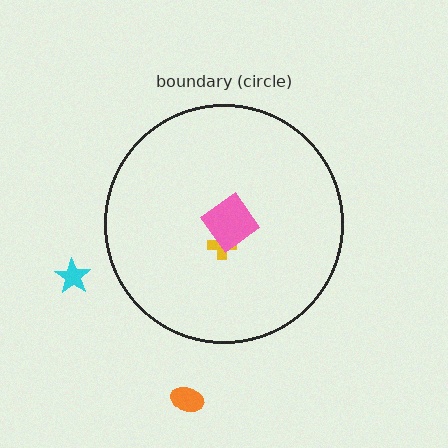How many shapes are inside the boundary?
2 inside, 2 outside.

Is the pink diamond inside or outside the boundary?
Inside.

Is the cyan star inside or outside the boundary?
Outside.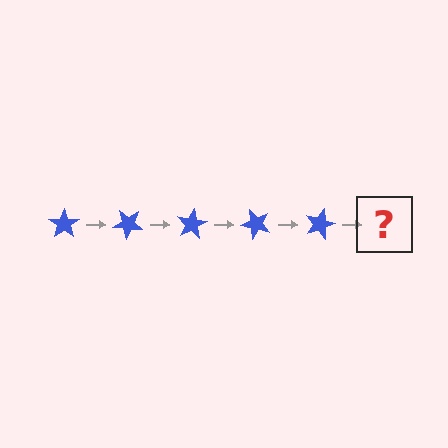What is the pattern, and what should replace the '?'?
The pattern is that the star rotates 40 degrees each step. The '?' should be a blue star rotated 200 degrees.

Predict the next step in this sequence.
The next step is a blue star rotated 200 degrees.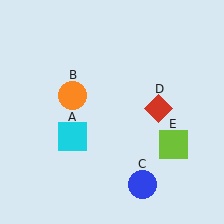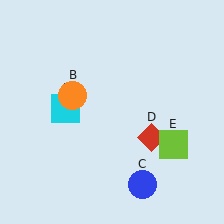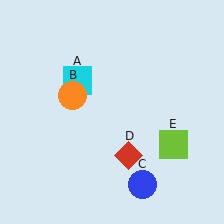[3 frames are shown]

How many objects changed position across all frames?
2 objects changed position: cyan square (object A), red diamond (object D).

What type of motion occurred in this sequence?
The cyan square (object A), red diamond (object D) rotated clockwise around the center of the scene.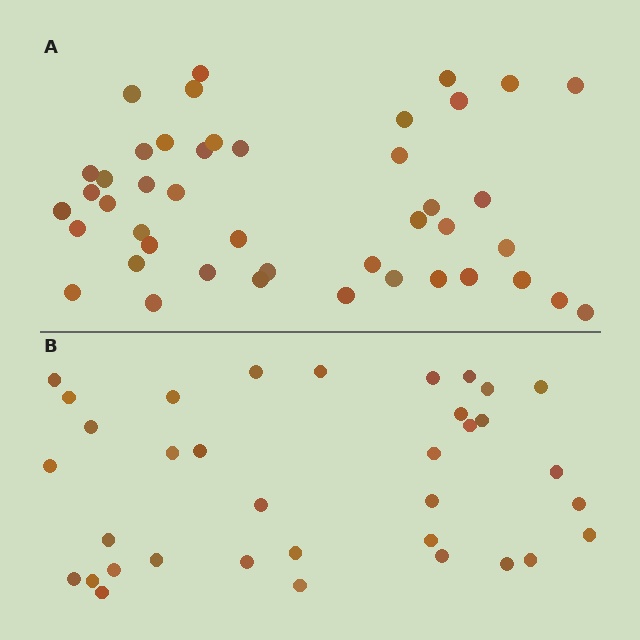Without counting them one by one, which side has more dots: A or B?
Region A (the top region) has more dots.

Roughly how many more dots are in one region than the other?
Region A has roughly 8 or so more dots than region B.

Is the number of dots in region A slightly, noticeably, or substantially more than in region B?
Region A has noticeably more, but not dramatically so. The ratio is roughly 1.3 to 1.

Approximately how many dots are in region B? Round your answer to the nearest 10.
About 40 dots. (The exact count is 35, which rounds to 40.)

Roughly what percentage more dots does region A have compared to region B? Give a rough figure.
About 25% more.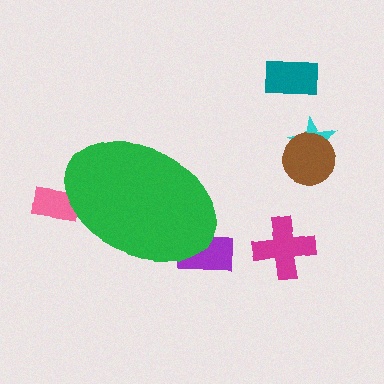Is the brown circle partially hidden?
No, the brown circle is fully visible.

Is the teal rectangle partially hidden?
No, the teal rectangle is fully visible.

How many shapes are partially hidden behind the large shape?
2 shapes are partially hidden.